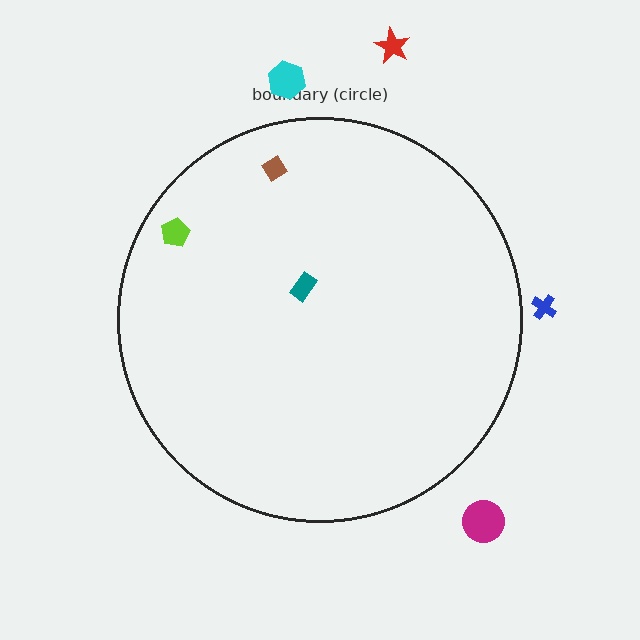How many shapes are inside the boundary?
3 inside, 4 outside.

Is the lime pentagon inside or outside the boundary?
Inside.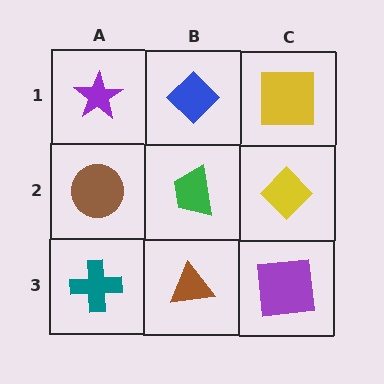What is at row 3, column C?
A purple square.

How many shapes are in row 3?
3 shapes.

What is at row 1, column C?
A yellow square.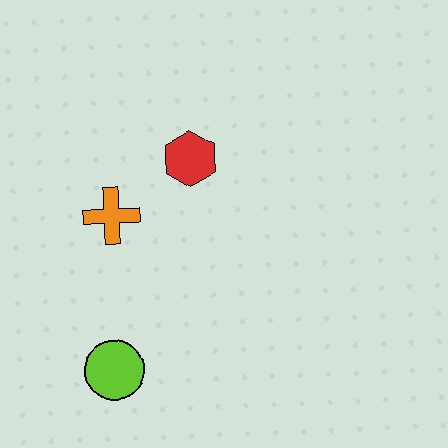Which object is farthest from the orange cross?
The lime circle is farthest from the orange cross.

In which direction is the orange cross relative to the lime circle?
The orange cross is above the lime circle.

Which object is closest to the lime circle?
The orange cross is closest to the lime circle.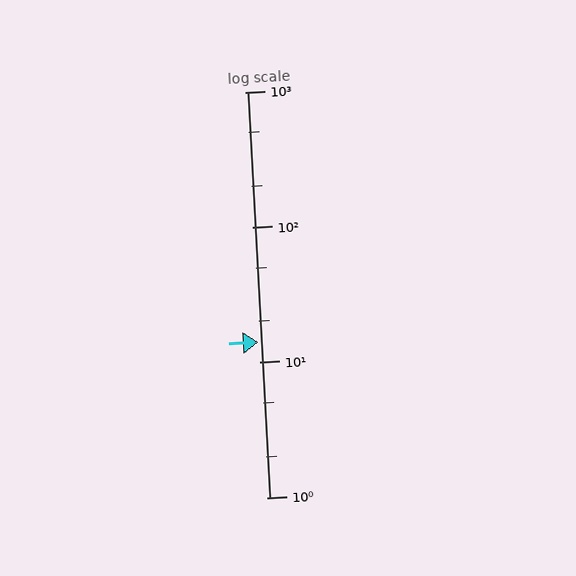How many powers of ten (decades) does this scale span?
The scale spans 3 decades, from 1 to 1000.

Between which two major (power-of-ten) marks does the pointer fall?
The pointer is between 10 and 100.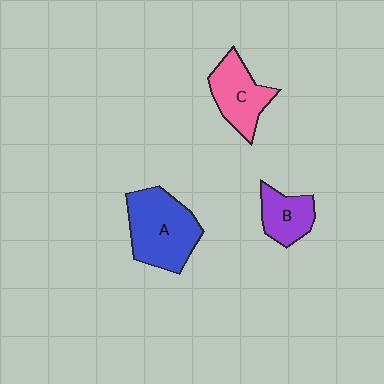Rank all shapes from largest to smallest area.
From largest to smallest: A (blue), C (pink), B (purple).